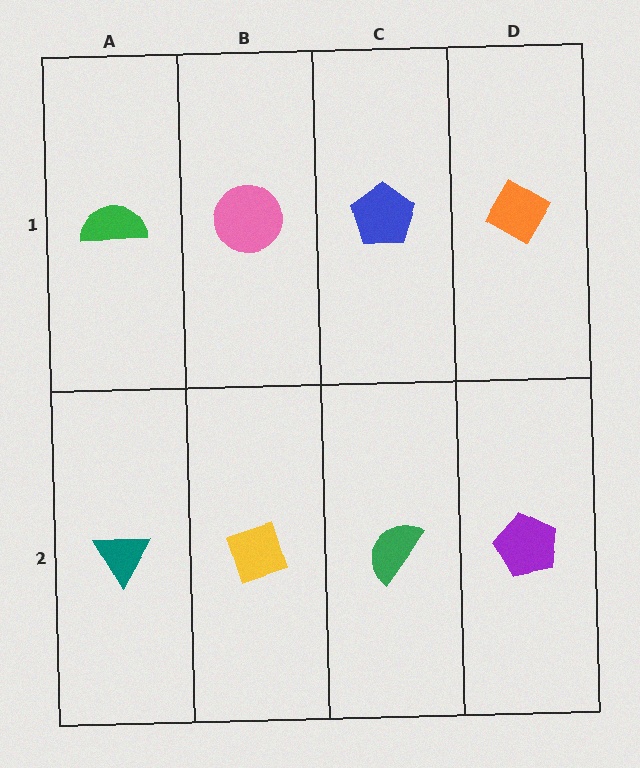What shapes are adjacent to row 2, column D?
An orange diamond (row 1, column D), a green semicircle (row 2, column C).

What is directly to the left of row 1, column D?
A blue pentagon.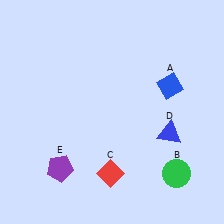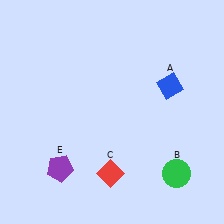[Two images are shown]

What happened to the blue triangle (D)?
The blue triangle (D) was removed in Image 2. It was in the bottom-right area of Image 1.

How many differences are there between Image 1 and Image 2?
There is 1 difference between the two images.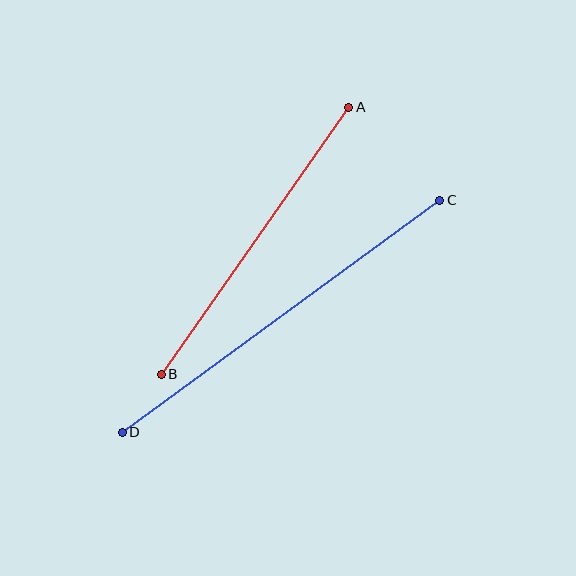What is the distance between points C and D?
The distance is approximately 393 pixels.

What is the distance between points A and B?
The distance is approximately 326 pixels.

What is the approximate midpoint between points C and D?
The midpoint is at approximately (281, 316) pixels.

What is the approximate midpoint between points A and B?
The midpoint is at approximately (255, 241) pixels.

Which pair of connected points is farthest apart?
Points C and D are farthest apart.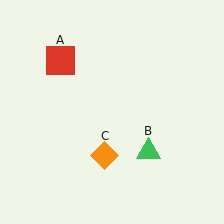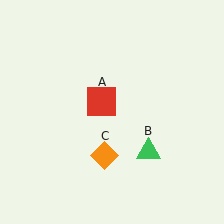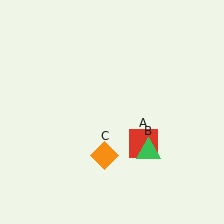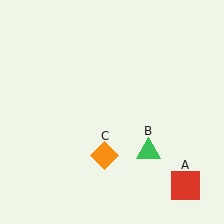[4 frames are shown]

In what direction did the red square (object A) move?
The red square (object A) moved down and to the right.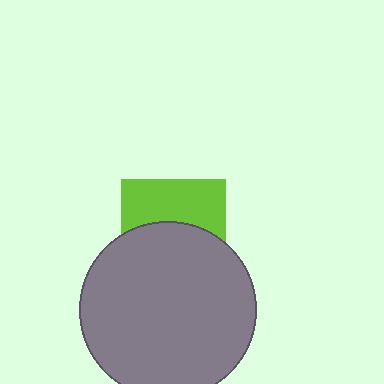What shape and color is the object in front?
The object in front is a gray circle.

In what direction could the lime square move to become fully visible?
The lime square could move up. That would shift it out from behind the gray circle entirely.